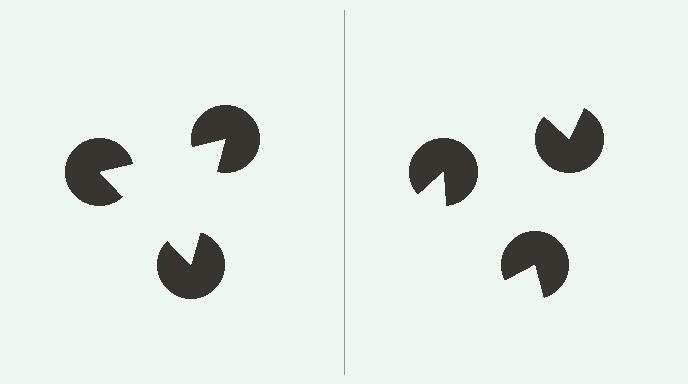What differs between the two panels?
The pac-man discs are positioned identically on both sides; only the wedge orientations differ. On the left they align to a triangle; on the right they are misaligned.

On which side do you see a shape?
An illusory triangle appears on the left side. On the right side the wedge cuts are rotated, so no coherent shape forms.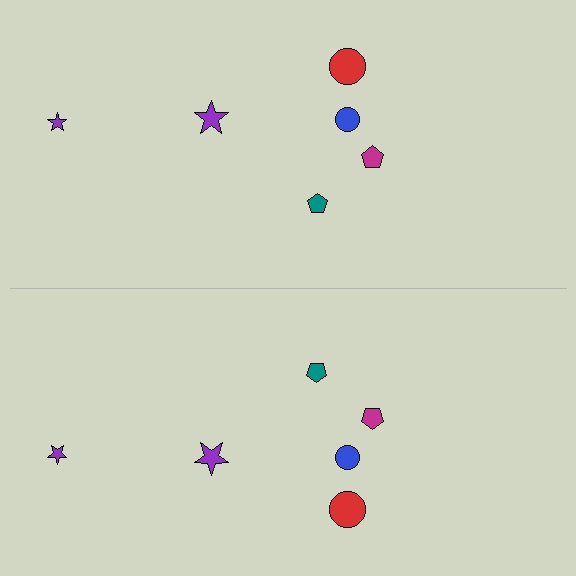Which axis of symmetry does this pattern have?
The pattern has a horizontal axis of symmetry running through the center of the image.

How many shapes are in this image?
There are 12 shapes in this image.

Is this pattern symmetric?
Yes, this pattern has bilateral (reflection) symmetry.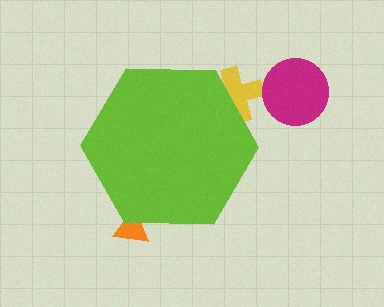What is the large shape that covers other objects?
A lime hexagon.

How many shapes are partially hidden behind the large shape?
2 shapes are partially hidden.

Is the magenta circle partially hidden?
No, the magenta circle is fully visible.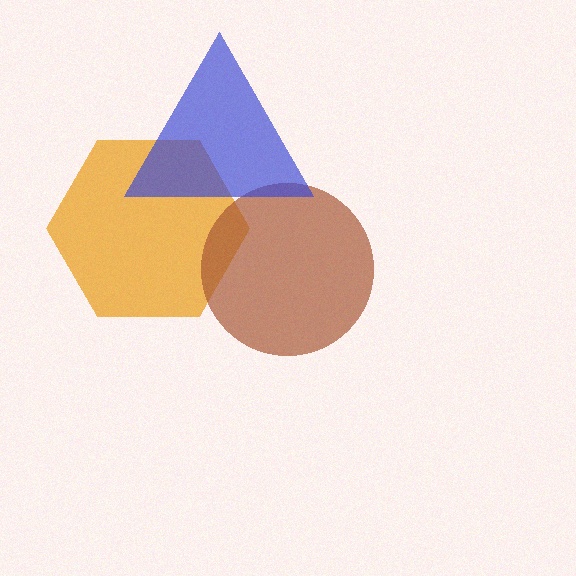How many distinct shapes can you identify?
There are 3 distinct shapes: an orange hexagon, a brown circle, a blue triangle.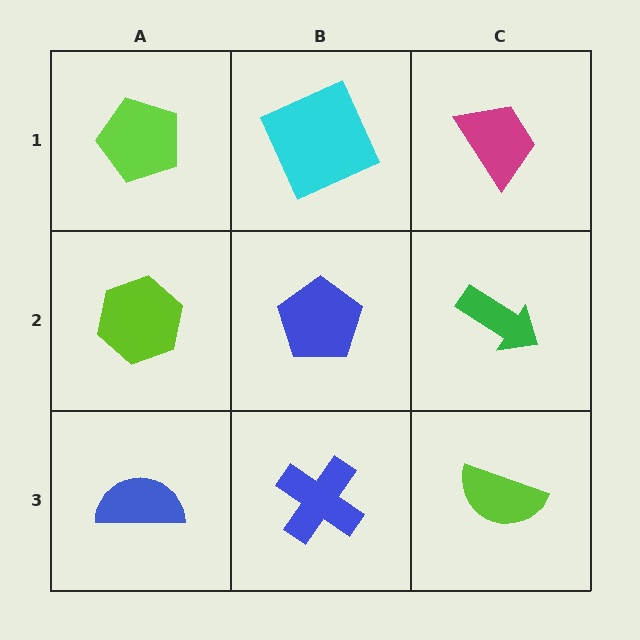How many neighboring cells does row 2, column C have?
3.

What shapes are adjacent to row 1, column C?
A green arrow (row 2, column C), a cyan square (row 1, column B).